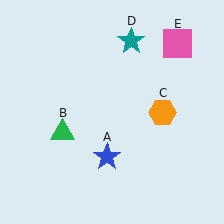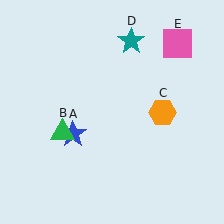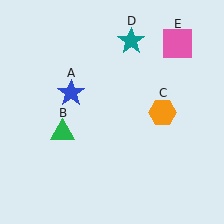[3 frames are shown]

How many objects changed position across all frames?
1 object changed position: blue star (object A).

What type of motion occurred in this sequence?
The blue star (object A) rotated clockwise around the center of the scene.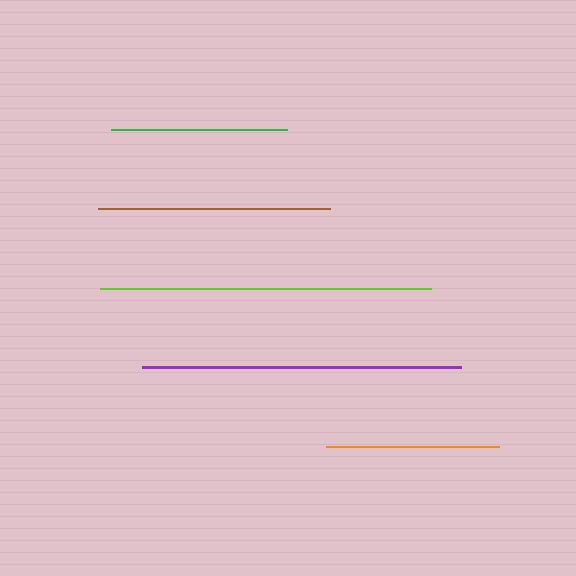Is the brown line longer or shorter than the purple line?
The purple line is longer than the brown line.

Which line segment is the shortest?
The orange line is the shortest at approximately 173 pixels.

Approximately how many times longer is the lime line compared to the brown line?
The lime line is approximately 1.4 times the length of the brown line.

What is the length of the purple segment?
The purple segment is approximately 319 pixels long.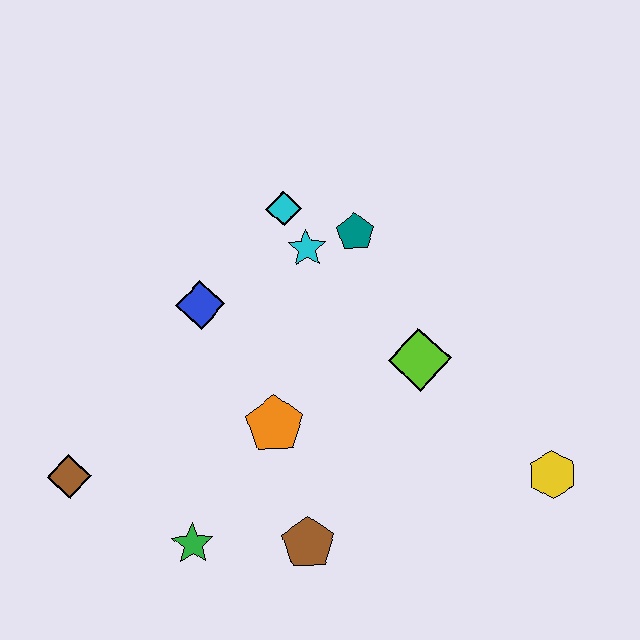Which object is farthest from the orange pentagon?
The yellow hexagon is farthest from the orange pentagon.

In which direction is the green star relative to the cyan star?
The green star is below the cyan star.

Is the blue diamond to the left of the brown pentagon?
Yes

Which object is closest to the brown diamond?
The green star is closest to the brown diamond.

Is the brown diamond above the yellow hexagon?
Yes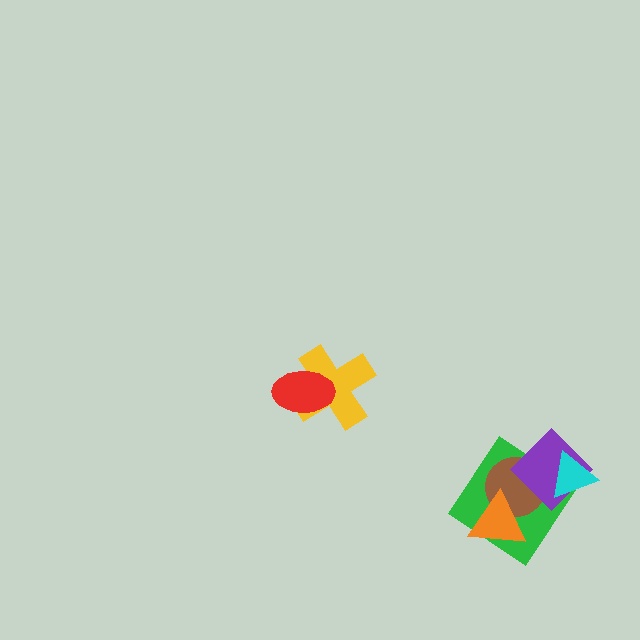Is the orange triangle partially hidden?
No, no other shape covers it.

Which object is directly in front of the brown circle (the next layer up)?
The purple diamond is directly in front of the brown circle.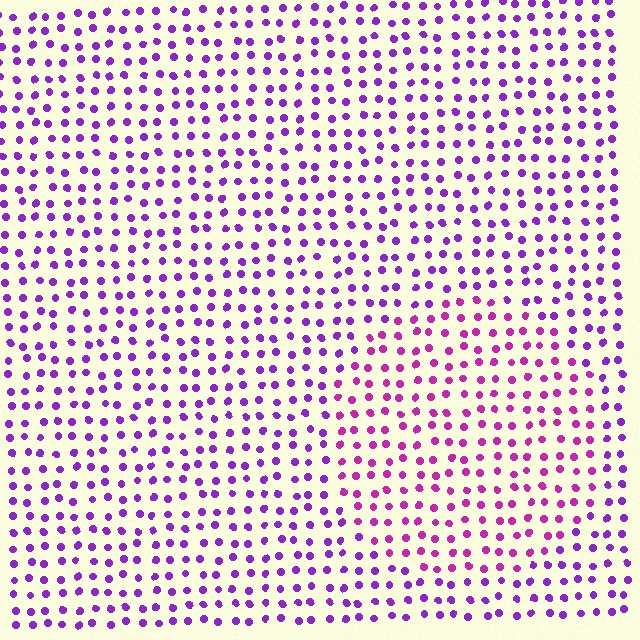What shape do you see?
I see a circle.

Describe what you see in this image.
The image is filled with small purple elements in a uniform arrangement. A circle-shaped region is visible where the elements are tinted to a slightly different hue, forming a subtle color boundary.